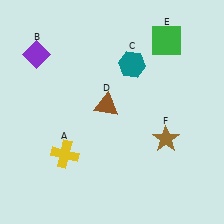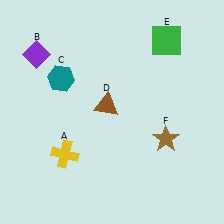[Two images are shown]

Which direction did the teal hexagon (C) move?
The teal hexagon (C) moved left.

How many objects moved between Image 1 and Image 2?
1 object moved between the two images.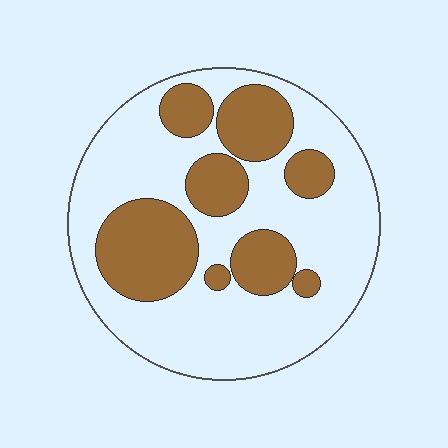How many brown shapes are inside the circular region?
8.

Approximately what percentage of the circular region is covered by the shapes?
Approximately 35%.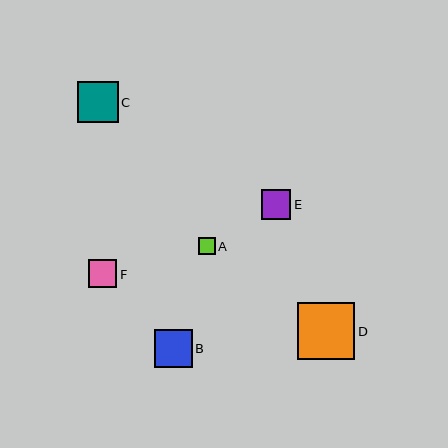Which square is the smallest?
Square A is the smallest with a size of approximately 17 pixels.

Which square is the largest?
Square D is the largest with a size of approximately 57 pixels.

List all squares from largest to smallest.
From largest to smallest: D, C, B, E, F, A.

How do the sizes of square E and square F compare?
Square E and square F are approximately the same size.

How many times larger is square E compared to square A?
Square E is approximately 1.8 times the size of square A.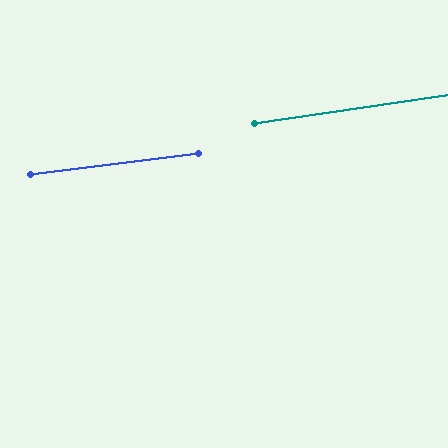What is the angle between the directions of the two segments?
Approximately 1 degree.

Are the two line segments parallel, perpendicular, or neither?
Parallel — their directions differ by only 1.2°.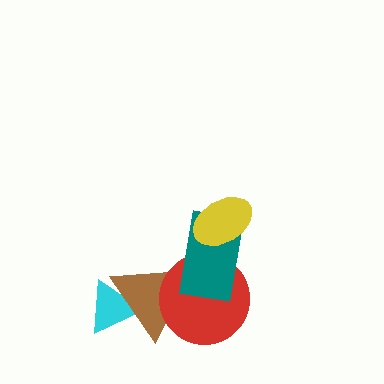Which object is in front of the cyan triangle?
The brown triangle is in front of the cyan triangle.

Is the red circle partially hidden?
Yes, it is partially covered by another shape.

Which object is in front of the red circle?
The teal rectangle is in front of the red circle.